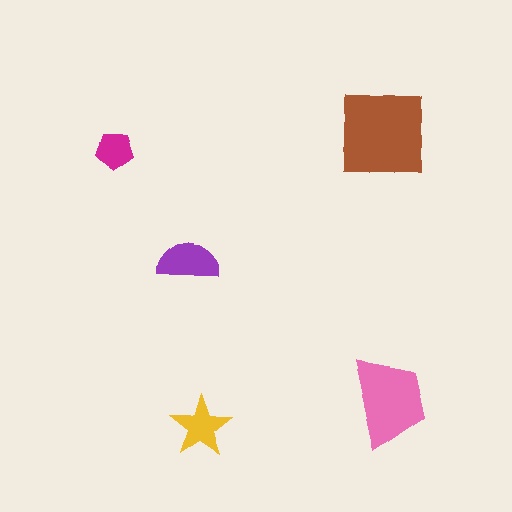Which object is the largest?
The brown square.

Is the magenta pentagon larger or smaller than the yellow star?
Smaller.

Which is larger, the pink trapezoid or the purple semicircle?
The pink trapezoid.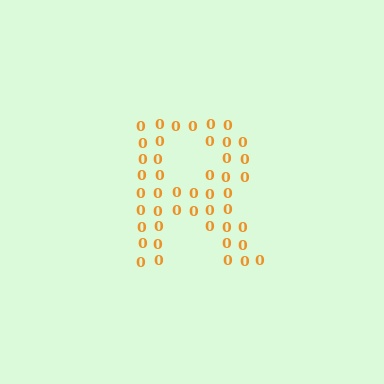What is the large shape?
The large shape is the letter R.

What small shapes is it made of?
It is made of small digit 0's.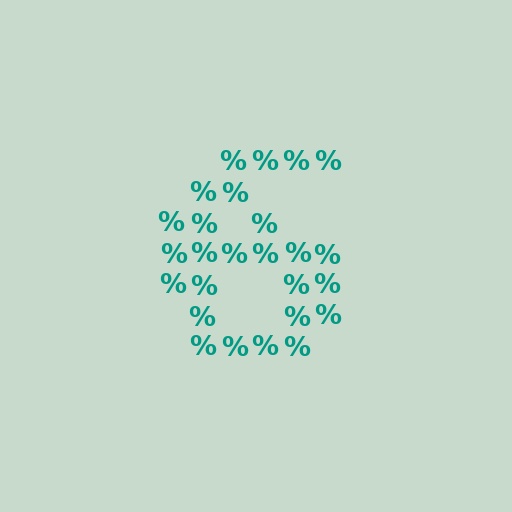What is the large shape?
The large shape is the digit 6.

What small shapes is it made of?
It is made of small percent signs.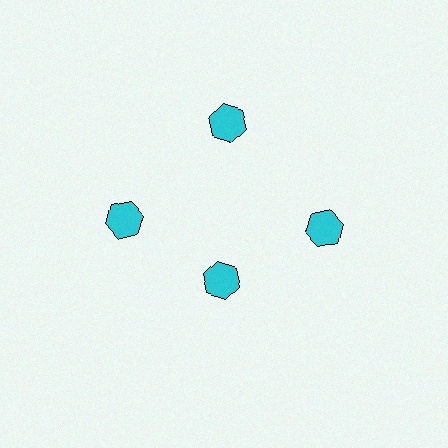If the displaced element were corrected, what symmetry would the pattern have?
It would have 4-fold rotational symmetry — the pattern would map onto itself every 90 degrees.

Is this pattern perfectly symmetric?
No. The 4 cyan hexagons are arranged in a ring, but one element near the 6 o'clock position is pulled inward toward the center, breaking the 4-fold rotational symmetry.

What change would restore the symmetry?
The symmetry would be restored by moving it outward, back onto the ring so that all 4 hexagons sit at equal angles and equal distance from the center.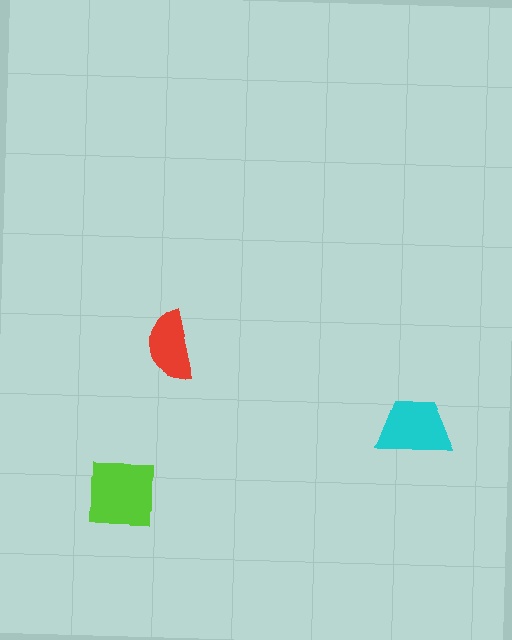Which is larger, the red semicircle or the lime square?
The lime square.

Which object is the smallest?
The red semicircle.